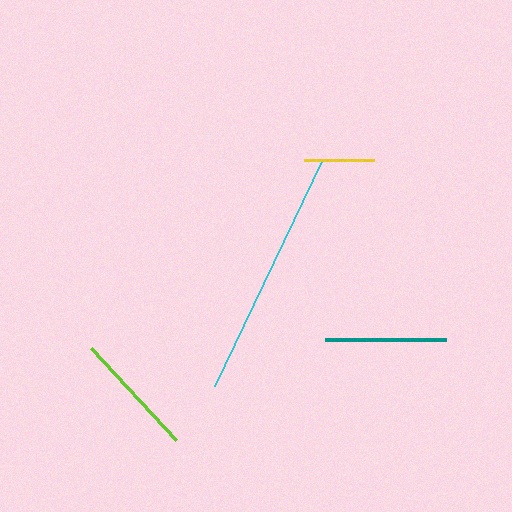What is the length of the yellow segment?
The yellow segment is approximately 71 pixels long.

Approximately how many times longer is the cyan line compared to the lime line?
The cyan line is approximately 2.0 times the length of the lime line.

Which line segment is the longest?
The cyan line is the longest at approximately 251 pixels.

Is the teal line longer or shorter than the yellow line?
The teal line is longer than the yellow line.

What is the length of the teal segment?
The teal segment is approximately 121 pixels long.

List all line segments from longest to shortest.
From longest to shortest: cyan, lime, teal, yellow.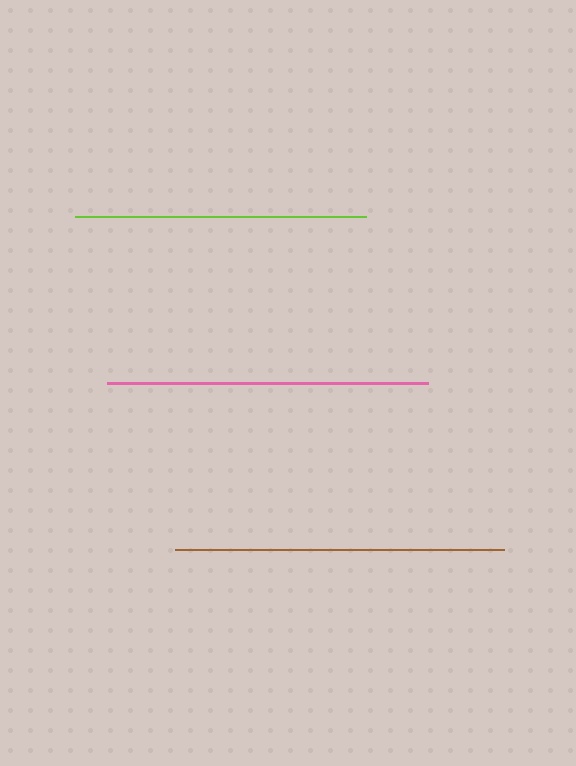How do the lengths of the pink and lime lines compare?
The pink and lime lines are approximately the same length.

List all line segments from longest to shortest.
From longest to shortest: brown, pink, lime.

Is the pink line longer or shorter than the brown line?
The brown line is longer than the pink line.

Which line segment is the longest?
The brown line is the longest at approximately 329 pixels.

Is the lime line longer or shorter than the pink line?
The pink line is longer than the lime line.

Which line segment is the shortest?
The lime line is the shortest at approximately 291 pixels.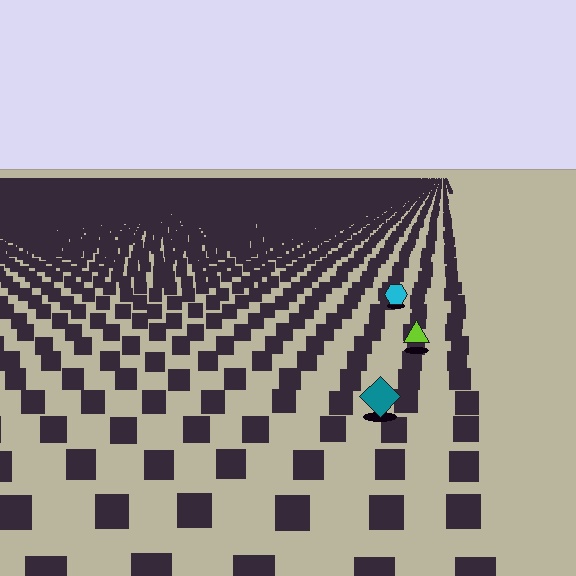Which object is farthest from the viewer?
The cyan hexagon is farthest from the viewer. It appears smaller and the ground texture around it is denser.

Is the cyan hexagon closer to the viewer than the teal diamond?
No. The teal diamond is closer — you can tell from the texture gradient: the ground texture is coarser near it.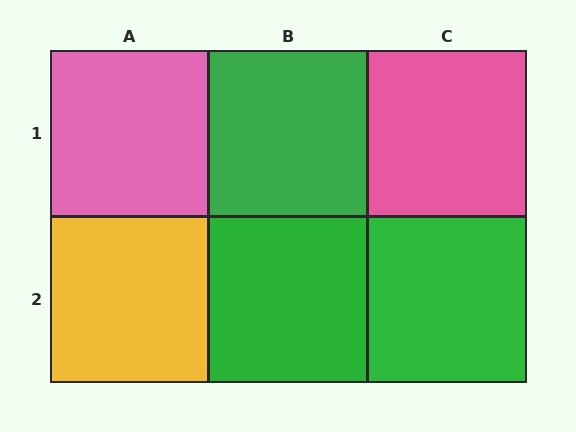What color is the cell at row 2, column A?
Yellow.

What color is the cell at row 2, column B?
Green.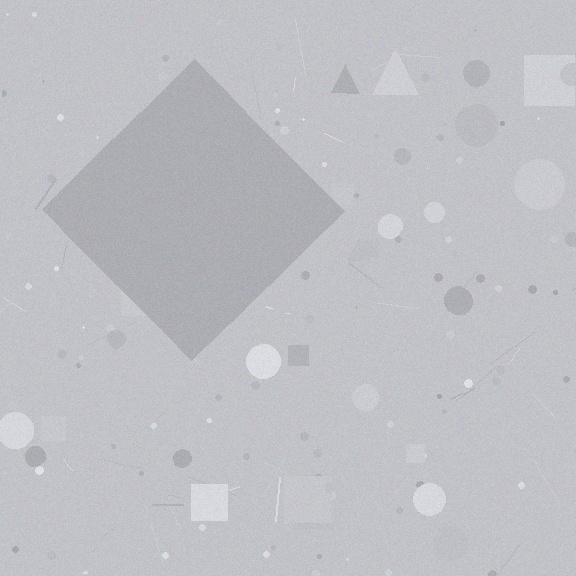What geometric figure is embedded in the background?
A diamond is embedded in the background.